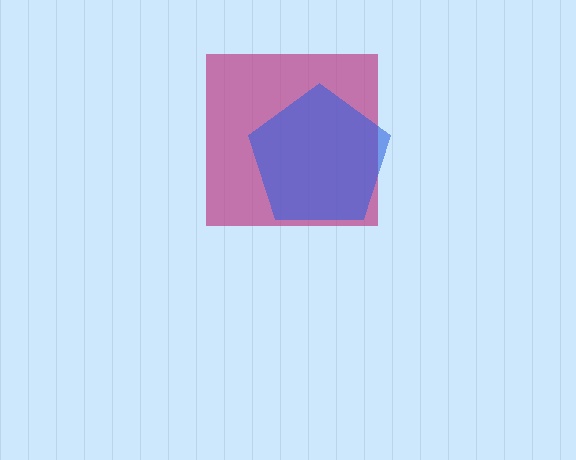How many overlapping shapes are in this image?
There are 2 overlapping shapes in the image.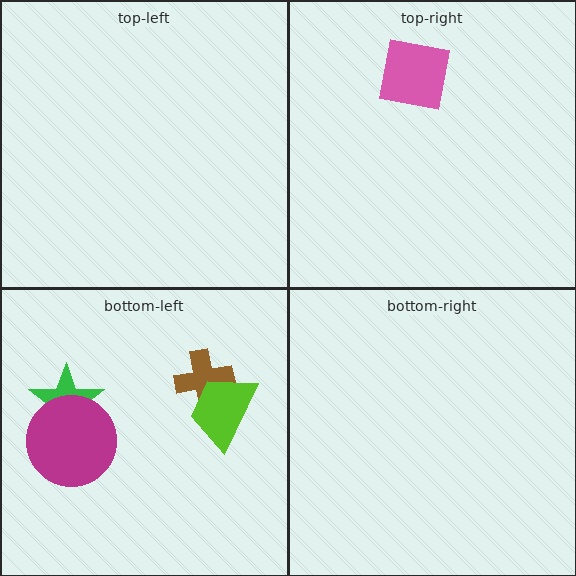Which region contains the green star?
The bottom-left region.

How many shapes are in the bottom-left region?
4.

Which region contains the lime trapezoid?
The bottom-left region.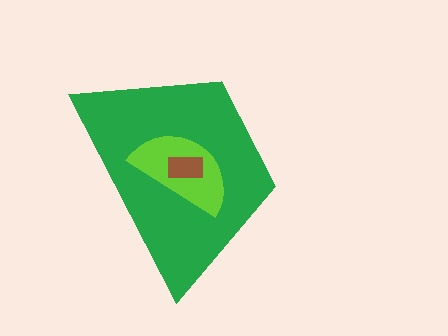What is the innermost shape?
The brown rectangle.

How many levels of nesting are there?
3.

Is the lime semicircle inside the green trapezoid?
Yes.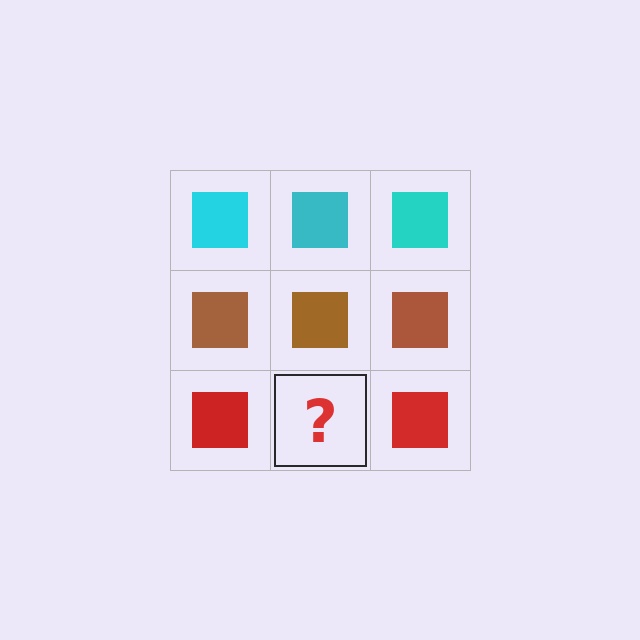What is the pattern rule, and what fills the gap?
The rule is that each row has a consistent color. The gap should be filled with a red square.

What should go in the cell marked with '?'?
The missing cell should contain a red square.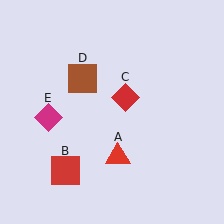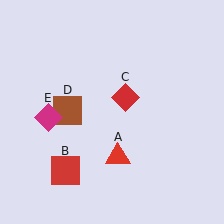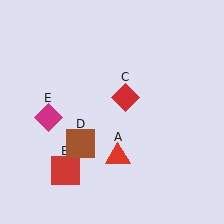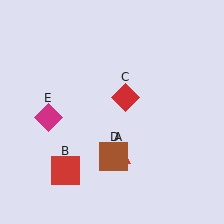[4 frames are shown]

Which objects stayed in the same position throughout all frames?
Red triangle (object A) and red square (object B) and red diamond (object C) and magenta diamond (object E) remained stationary.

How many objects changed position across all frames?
1 object changed position: brown square (object D).